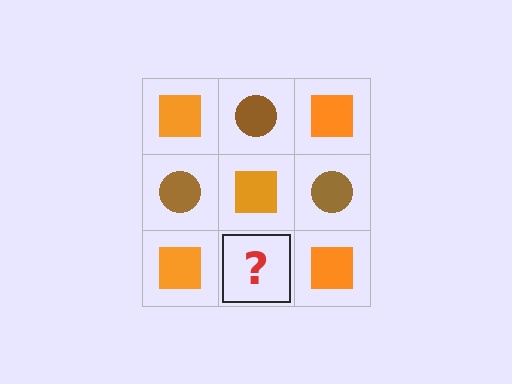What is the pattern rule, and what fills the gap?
The rule is that it alternates orange square and brown circle in a checkerboard pattern. The gap should be filled with a brown circle.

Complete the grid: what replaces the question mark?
The question mark should be replaced with a brown circle.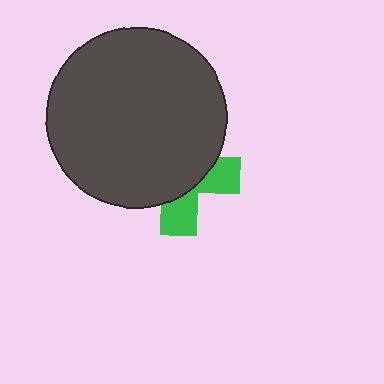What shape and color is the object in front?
The object in front is a dark gray circle.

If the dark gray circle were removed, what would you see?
You would see the complete green cross.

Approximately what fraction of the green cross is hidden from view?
Roughly 66% of the green cross is hidden behind the dark gray circle.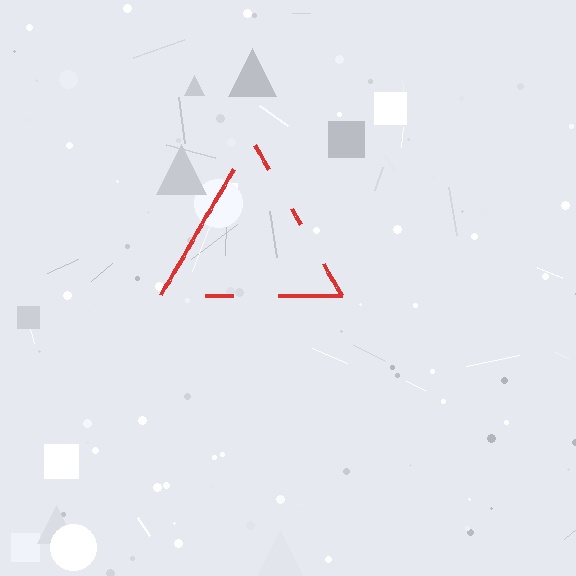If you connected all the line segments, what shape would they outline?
They would outline a triangle.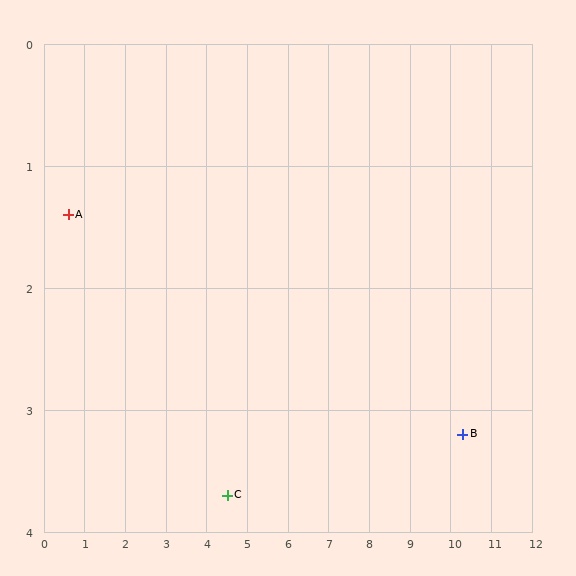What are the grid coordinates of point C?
Point C is at approximately (4.5, 3.7).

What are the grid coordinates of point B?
Point B is at approximately (10.3, 3.2).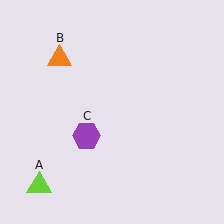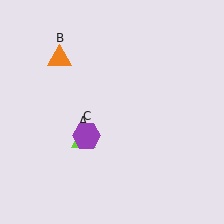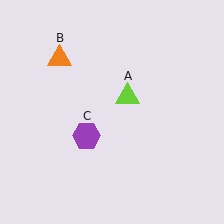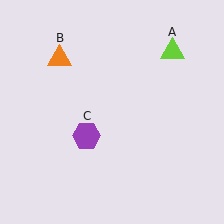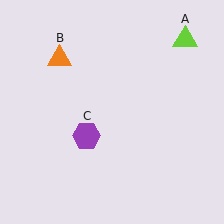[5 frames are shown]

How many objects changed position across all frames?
1 object changed position: lime triangle (object A).